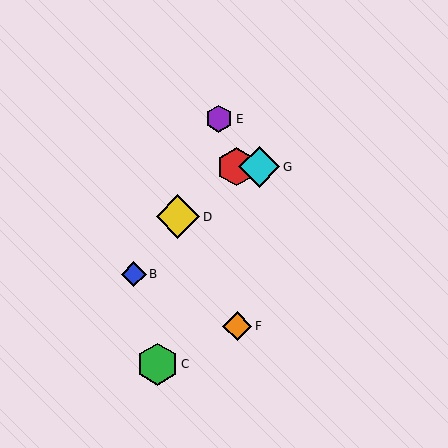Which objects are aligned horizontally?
Objects A, G are aligned horizontally.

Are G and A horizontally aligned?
Yes, both are at y≈167.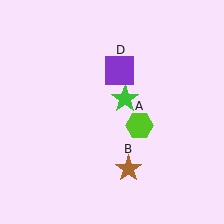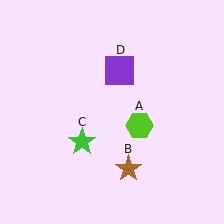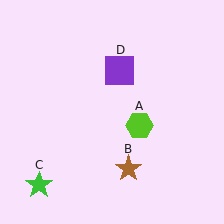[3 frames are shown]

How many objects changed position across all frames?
1 object changed position: green star (object C).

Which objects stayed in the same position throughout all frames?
Lime hexagon (object A) and brown star (object B) and purple square (object D) remained stationary.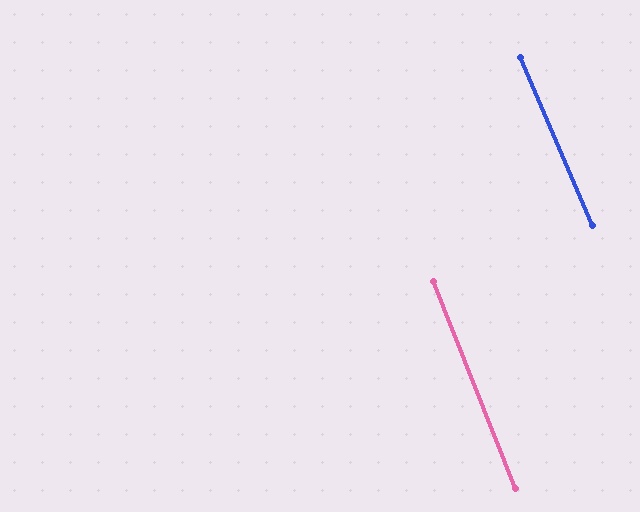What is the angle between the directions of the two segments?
Approximately 1 degree.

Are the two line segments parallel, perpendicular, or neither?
Parallel — their directions differ by only 1.4°.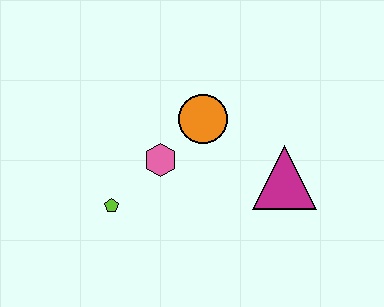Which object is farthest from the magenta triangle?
The lime pentagon is farthest from the magenta triangle.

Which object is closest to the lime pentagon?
The pink hexagon is closest to the lime pentagon.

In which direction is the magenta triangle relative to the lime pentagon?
The magenta triangle is to the right of the lime pentagon.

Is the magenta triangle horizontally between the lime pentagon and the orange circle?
No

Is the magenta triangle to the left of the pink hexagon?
No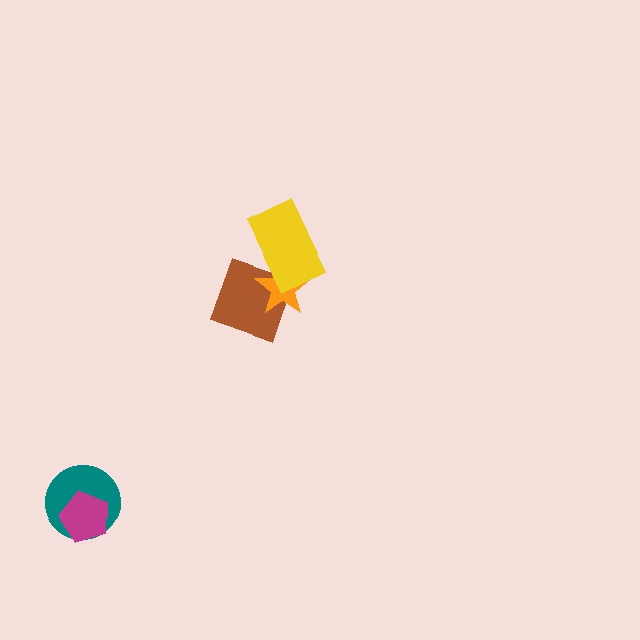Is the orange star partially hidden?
Yes, it is partially covered by another shape.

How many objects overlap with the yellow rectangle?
2 objects overlap with the yellow rectangle.